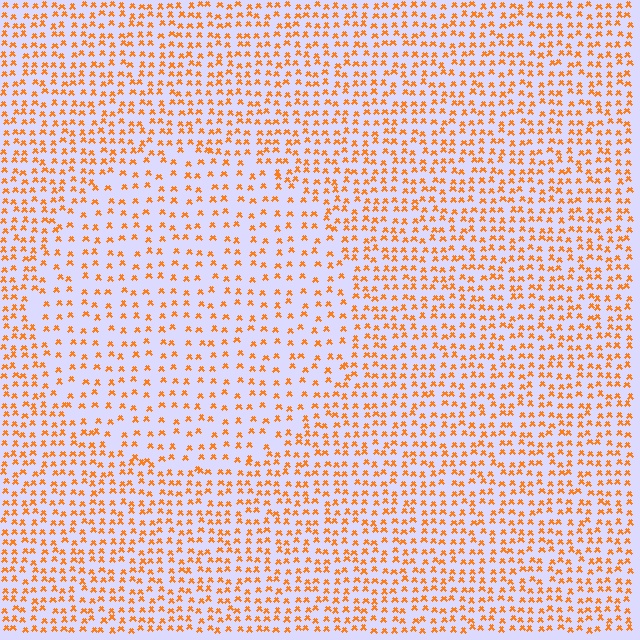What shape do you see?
I see a circle.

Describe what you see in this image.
The image contains small orange elements arranged at two different densities. A circle-shaped region is visible where the elements are less densely packed than the surrounding area.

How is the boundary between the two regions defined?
The boundary is defined by a change in element density (approximately 1.8x ratio). All elements are the same color, size, and shape.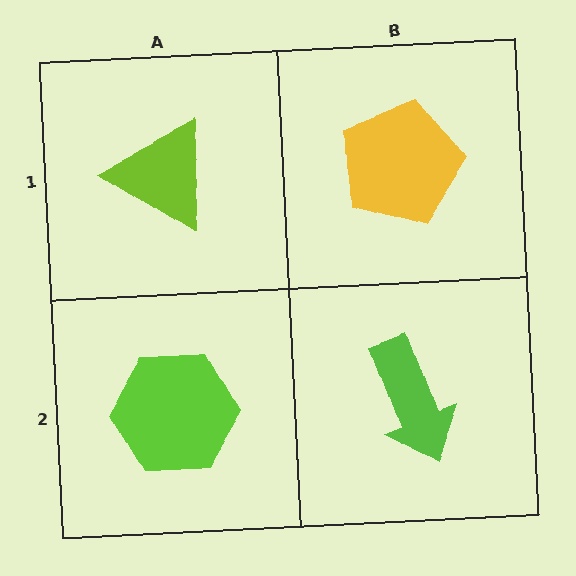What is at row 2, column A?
A lime hexagon.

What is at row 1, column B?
A yellow pentagon.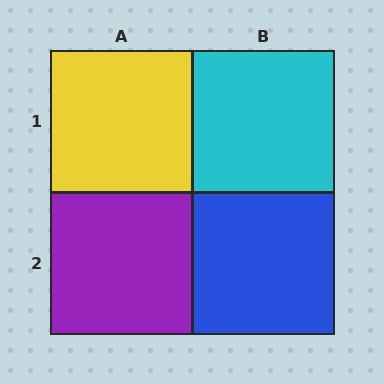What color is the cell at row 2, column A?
Purple.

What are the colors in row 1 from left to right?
Yellow, cyan.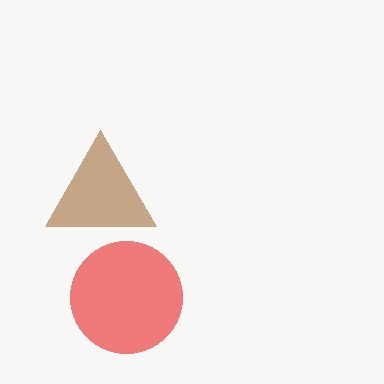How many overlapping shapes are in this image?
There are 2 overlapping shapes in the image.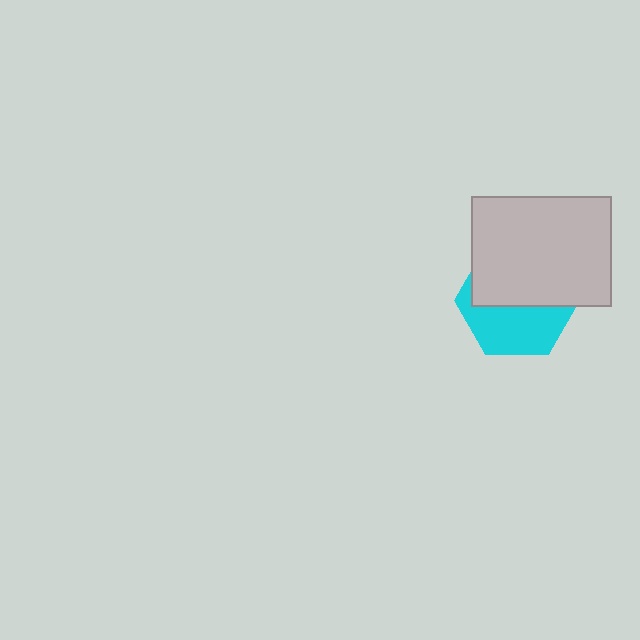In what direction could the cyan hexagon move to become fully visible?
The cyan hexagon could move down. That would shift it out from behind the light gray rectangle entirely.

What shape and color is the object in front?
The object in front is a light gray rectangle.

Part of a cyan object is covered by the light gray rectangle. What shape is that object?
It is a hexagon.